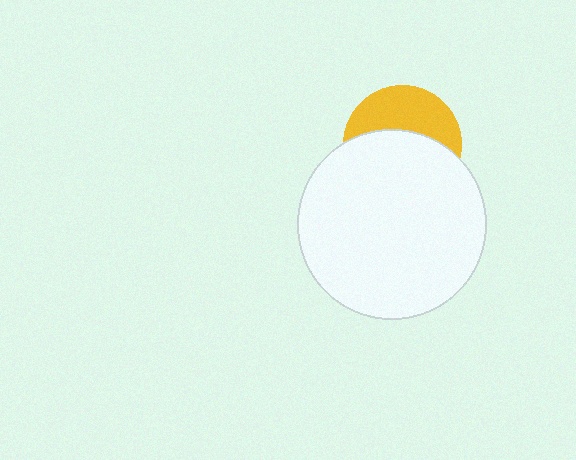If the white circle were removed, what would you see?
You would see the complete yellow circle.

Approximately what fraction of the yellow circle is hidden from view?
Roughly 59% of the yellow circle is hidden behind the white circle.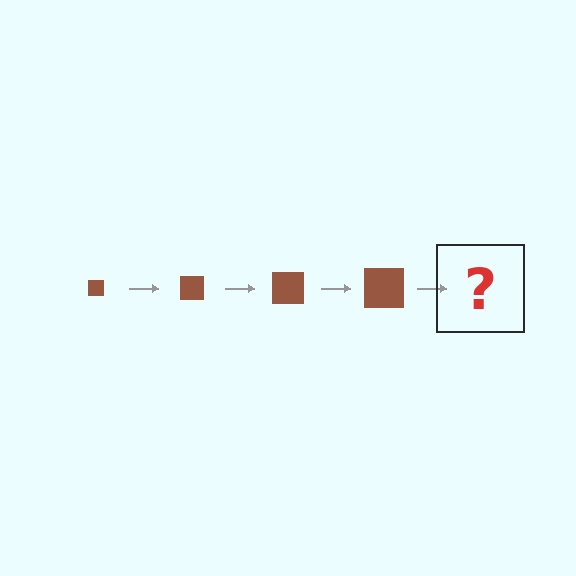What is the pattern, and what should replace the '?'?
The pattern is that the square gets progressively larger each step. The '?' should be a brown square, larger than the previous one.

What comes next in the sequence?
The next element should be a brown square, larger than the previous one.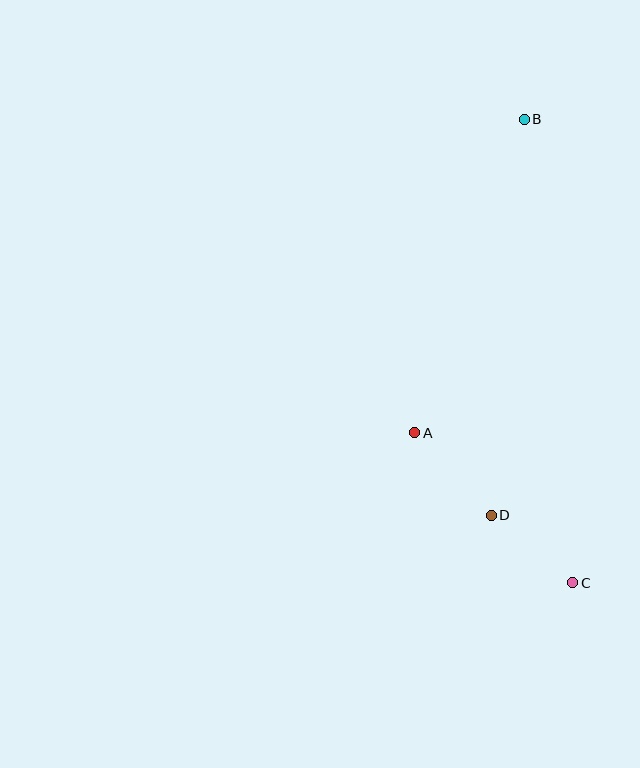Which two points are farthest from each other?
Points B and C are farthest from each other.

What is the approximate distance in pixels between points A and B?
The distance between A and B is approximately 332 pixels.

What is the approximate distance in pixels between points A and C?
The distance between A and C is approximately 218 pixels.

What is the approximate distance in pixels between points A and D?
The distance between A and D is approximately 112 pixels.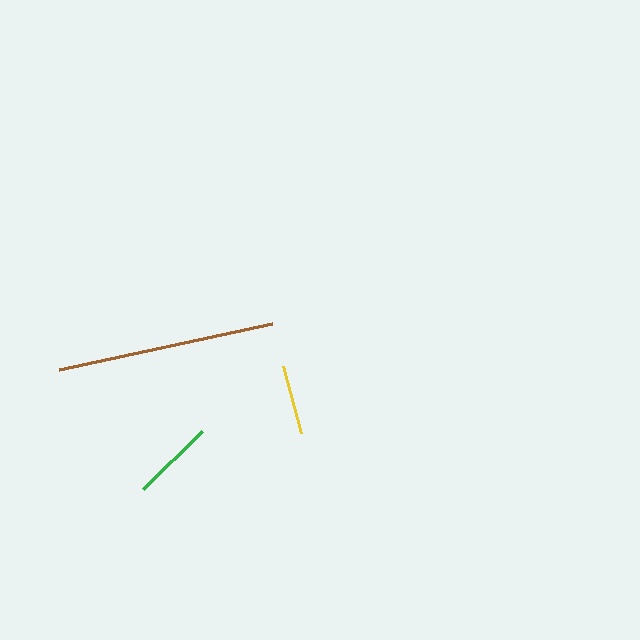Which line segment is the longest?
The brown line is the longest at approximately 218 pixels.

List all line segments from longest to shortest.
From longest to shortest: brown, green, yellow.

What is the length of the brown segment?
The brown segment is approximately 218 pixels long.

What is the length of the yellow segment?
The yellow segment is approximately 70 pixels long.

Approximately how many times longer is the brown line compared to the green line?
The brown line is approximately 2.6 times the length of the green line.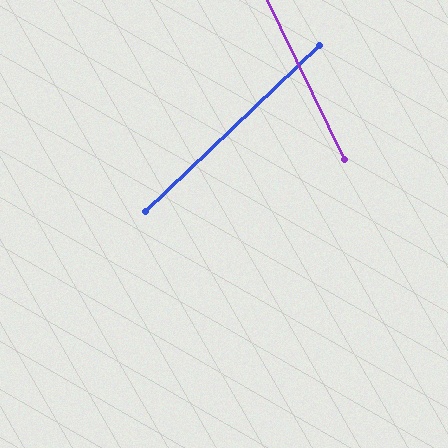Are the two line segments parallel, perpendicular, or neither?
Neither parallel nor perpendicular — they differ by about 72°.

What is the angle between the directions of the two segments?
Approximately 72 degrees.